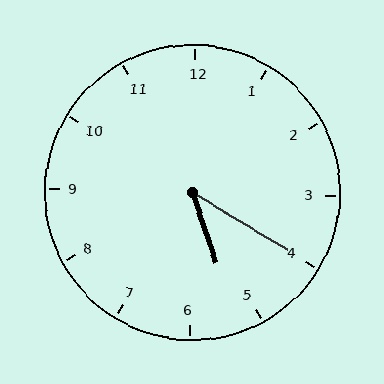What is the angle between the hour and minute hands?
Approximately 40 degrees.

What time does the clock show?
5:20.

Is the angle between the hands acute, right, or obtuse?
It is acute.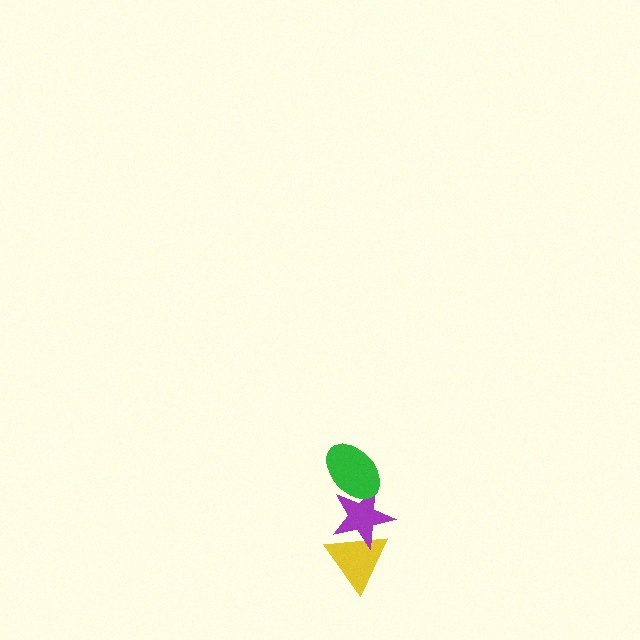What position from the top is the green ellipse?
The green ellipse is 1st from the top.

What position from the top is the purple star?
The purple star is 2nd from the top.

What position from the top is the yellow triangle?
The yellow triangle is 3rd from the top.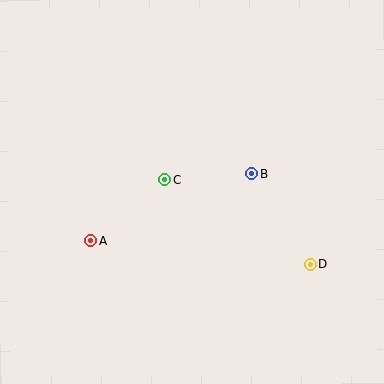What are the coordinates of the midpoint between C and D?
The midpoint between C and D is at (238, 222).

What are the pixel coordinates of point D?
Point D is at (310, 264).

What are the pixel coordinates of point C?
Point C is at (165, 180).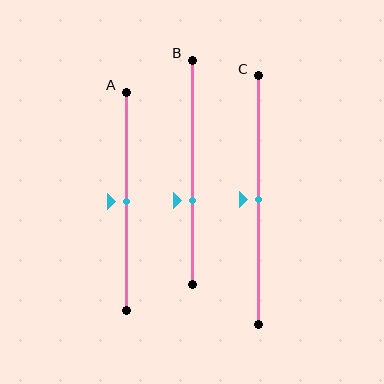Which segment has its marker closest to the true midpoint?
Segment A has its marker closest to the true midpoint.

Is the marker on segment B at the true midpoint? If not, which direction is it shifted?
No, the marker on segment B is shifted downward by about 13% of the segment length.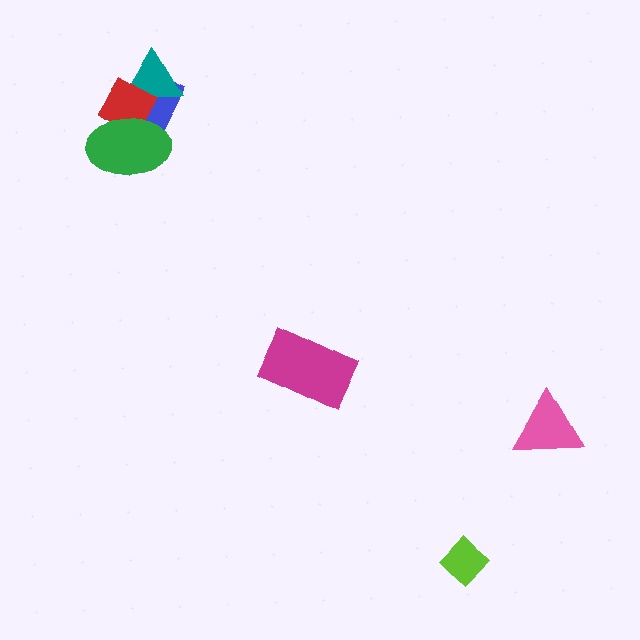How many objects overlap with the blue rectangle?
3 objects overlap with the blue rectangle.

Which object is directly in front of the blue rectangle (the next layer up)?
The teal triangle is directly in front of the blue rectangle.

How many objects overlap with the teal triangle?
2 objects overlap with the teal triangle.